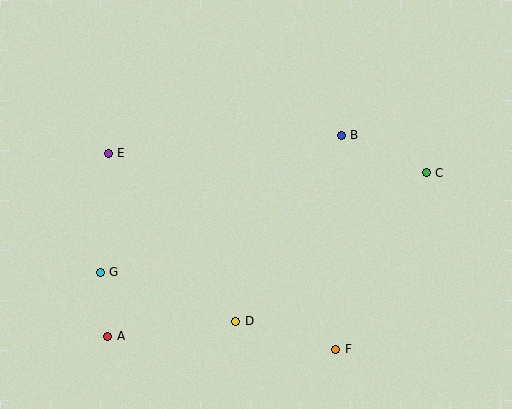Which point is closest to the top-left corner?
Point E is closest to the top-left corner.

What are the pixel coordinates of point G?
Point G is at (100, 272).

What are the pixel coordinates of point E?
Point E is at (108, 153).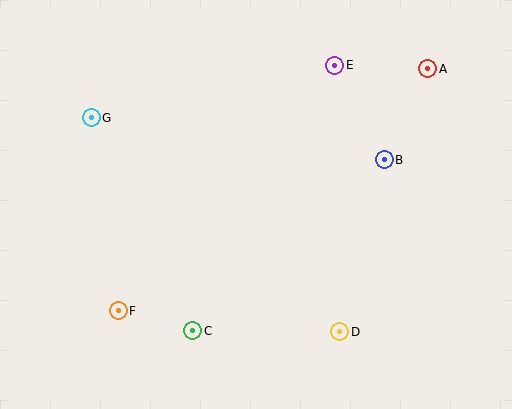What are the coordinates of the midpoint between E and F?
The midpoint between E and F is at (227, 188).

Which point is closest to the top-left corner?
Point G is closest to the top-left corner.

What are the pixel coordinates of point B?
Point B is at (384, 160).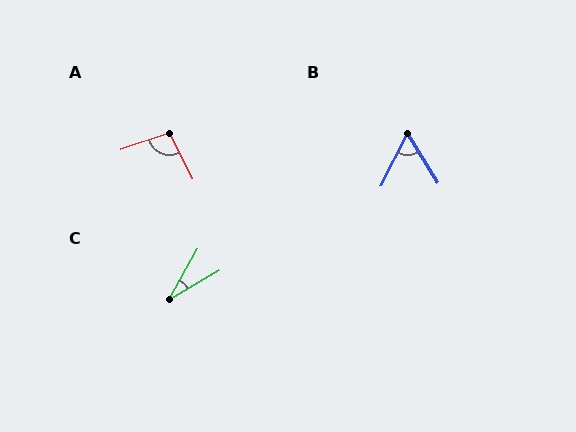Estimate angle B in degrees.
Approximately 59 degrees.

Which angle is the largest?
A, at approximately 98 degrees.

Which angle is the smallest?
C, at approximately 30 degrees.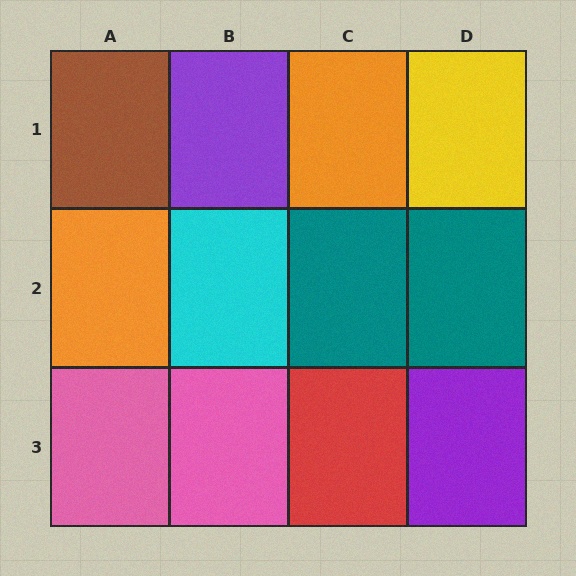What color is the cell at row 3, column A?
Pink.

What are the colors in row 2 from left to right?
Orange, cyan, teal, teal.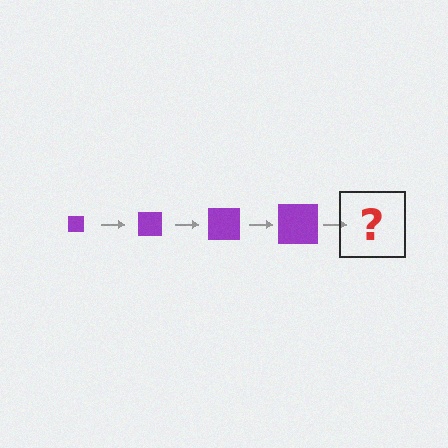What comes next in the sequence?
The next element should be a purple square, larger than the previous one.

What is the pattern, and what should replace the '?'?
The pattern is that the square gets progressively larger each step. The '?' should be a purple square, larger than the previous one.